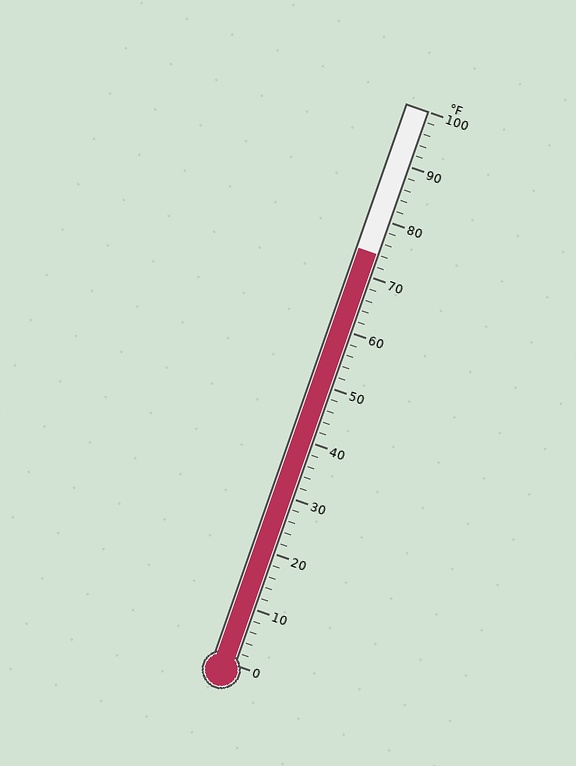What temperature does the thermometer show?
The thermometer shows approximately 74°F.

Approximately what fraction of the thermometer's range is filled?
The thermometer is filled to approximately 75% of its range.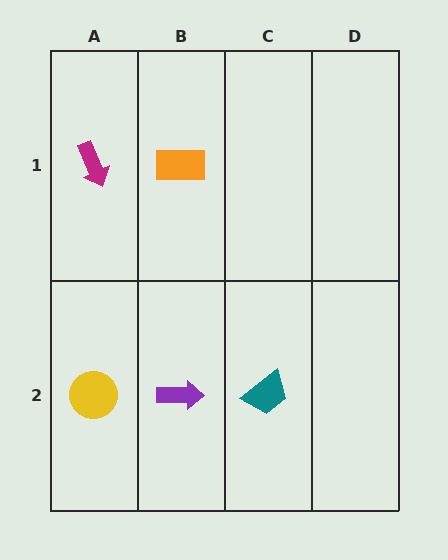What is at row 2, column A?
A yellow circle.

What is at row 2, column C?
A teal trapezoid.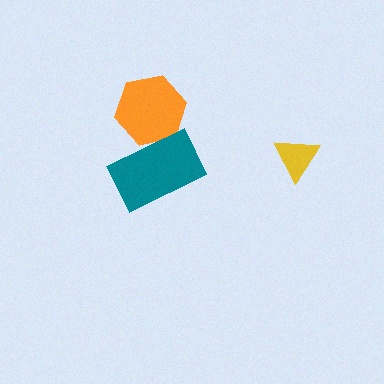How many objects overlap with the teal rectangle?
1 object overlaps with the teal rectangle.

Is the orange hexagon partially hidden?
Yes, it is partially covered by another shape.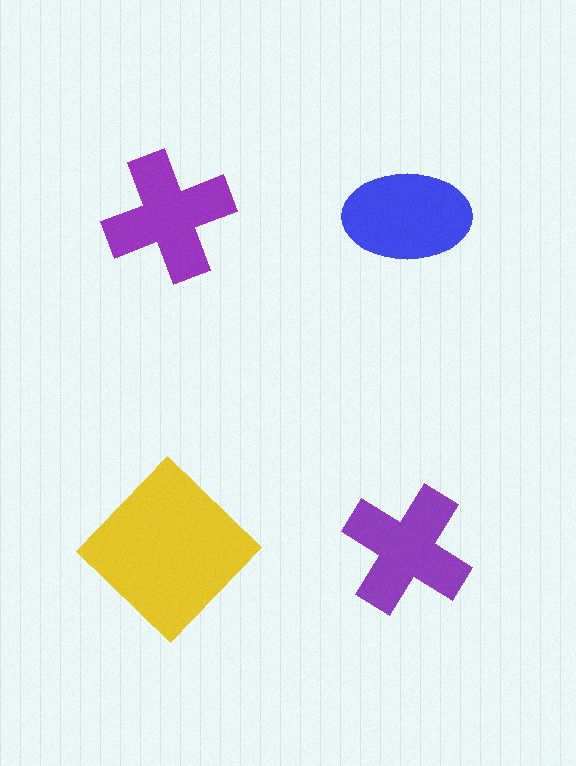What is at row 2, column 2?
A purple cross.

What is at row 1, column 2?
A blue ellipse.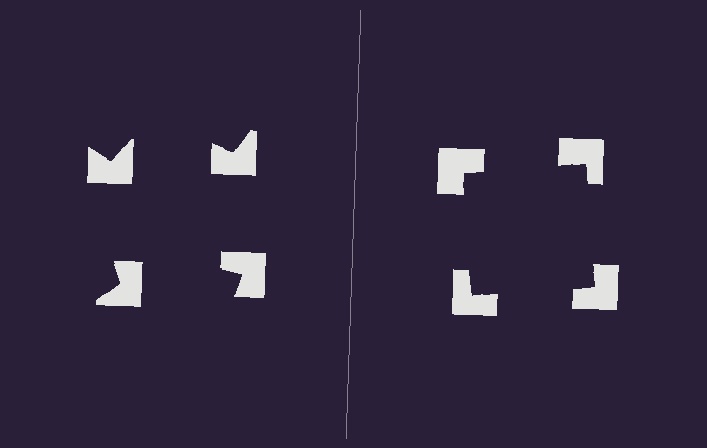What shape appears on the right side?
An illusory square.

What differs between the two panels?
The notched squares are positioned identically on both sides; only the wedge orientations differ. On the right they align to a square; on the left they are misaligned.